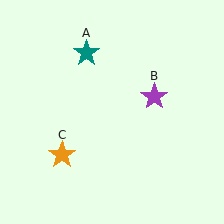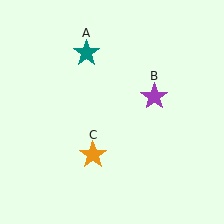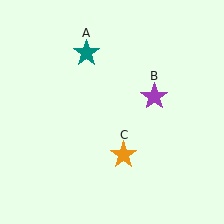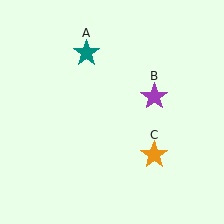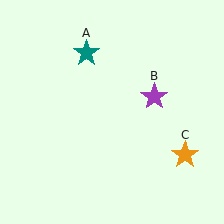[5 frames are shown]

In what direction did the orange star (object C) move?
The orange star (object C) moved right.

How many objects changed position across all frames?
1 object changed position: orange star (object C).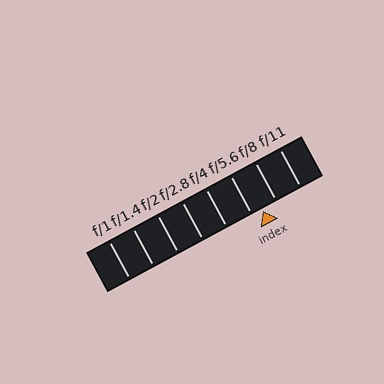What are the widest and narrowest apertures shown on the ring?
The widest aperture shown is f/1 and the narrowest is f/11.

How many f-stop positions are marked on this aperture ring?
There are 8 f-stop positions marked.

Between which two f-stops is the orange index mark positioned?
The index mark is between f/5.6 and f/8.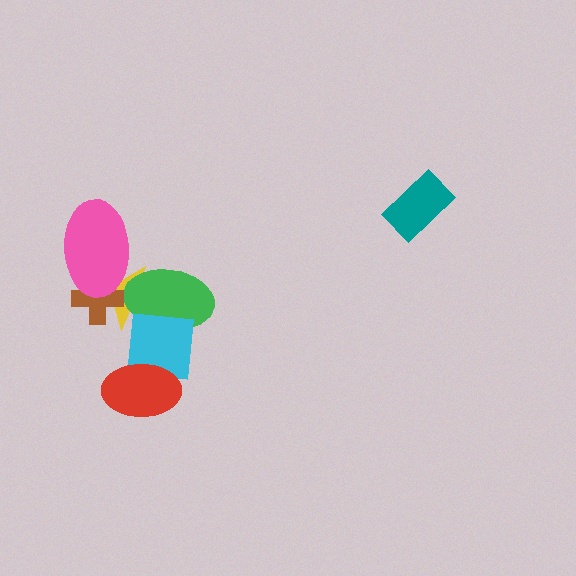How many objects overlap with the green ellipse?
2 objects overlap with the green ellipse.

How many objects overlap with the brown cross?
2 objects overlap with the brown cross.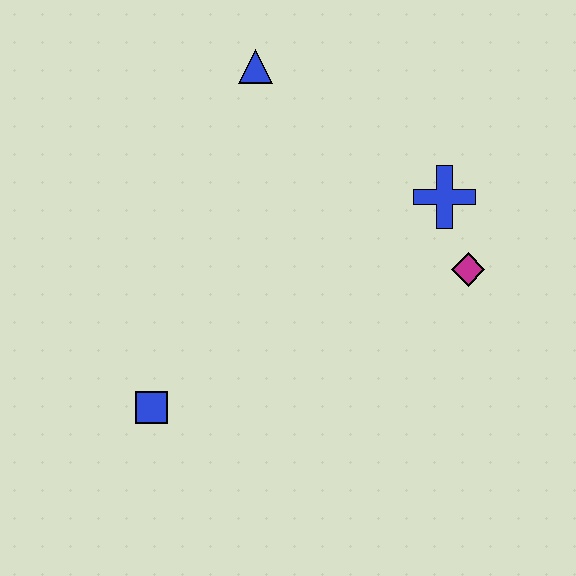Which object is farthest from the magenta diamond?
The blue square is farthest from the magenta diamond.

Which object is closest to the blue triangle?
The blue cross is closest to the blue triangle.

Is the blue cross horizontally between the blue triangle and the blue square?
No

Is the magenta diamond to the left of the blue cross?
No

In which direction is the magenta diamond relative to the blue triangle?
The magenta diamond is to the right of the blue triangle.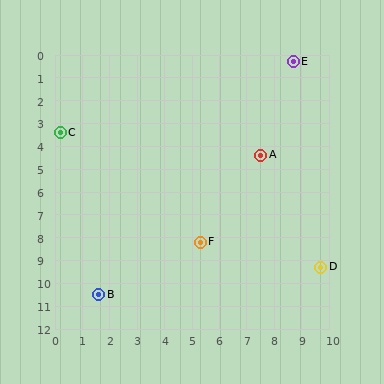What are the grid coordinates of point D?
Point D is at approximately (9.7, 9.3).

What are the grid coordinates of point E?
Point E is at approximately (8.7, 0.3).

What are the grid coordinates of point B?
Point B is at approximately (1.6, 10.5).